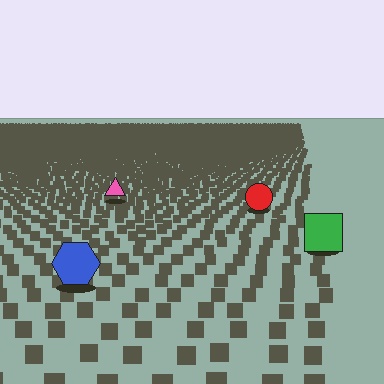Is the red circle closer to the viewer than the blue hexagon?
No. The blue hexagon is closer — you can tell from the texture gradient: the ground texture is coarser near it.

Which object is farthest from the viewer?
The pink triangle is farthest from the viewer. It appears smaller and the ground texture around it is denser.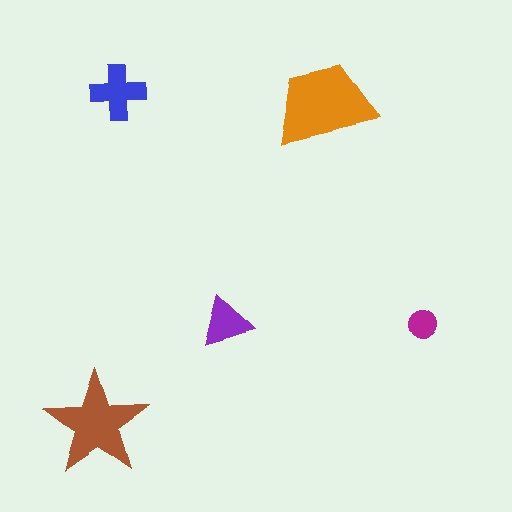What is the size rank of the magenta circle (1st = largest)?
5th.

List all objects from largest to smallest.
The orange trapezoid, the brown star, the blue cross, the purple triangle, the magenta circle.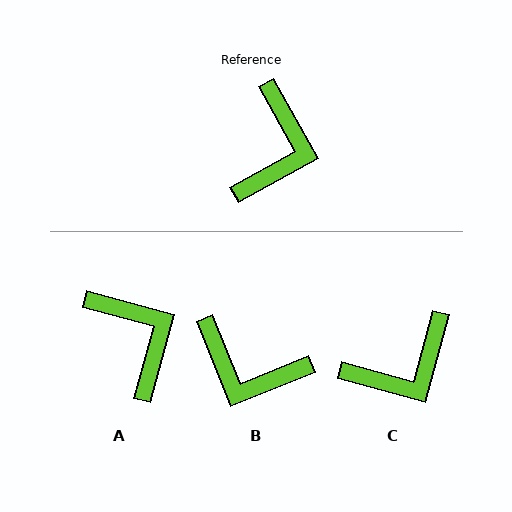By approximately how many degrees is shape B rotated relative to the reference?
Approximately 97 degrees clockwise.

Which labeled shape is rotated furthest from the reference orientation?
B, about 97 degrees away.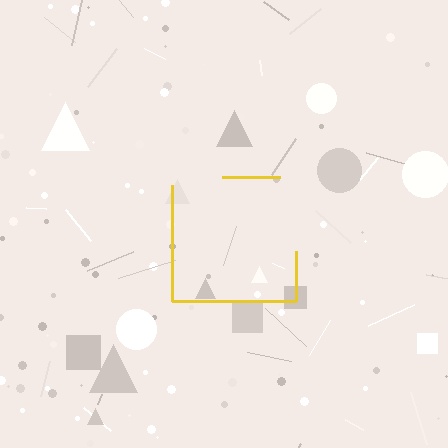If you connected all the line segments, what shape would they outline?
They would outline a square.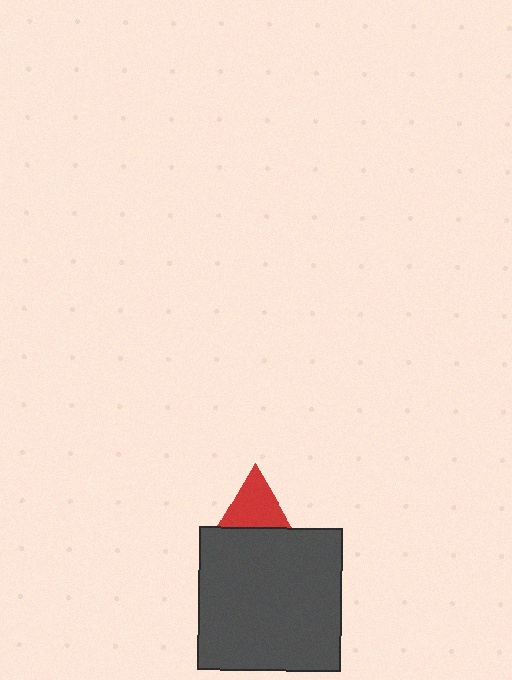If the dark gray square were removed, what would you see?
You would see the complete red triangle.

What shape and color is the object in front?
The object in front is a dark gray square.